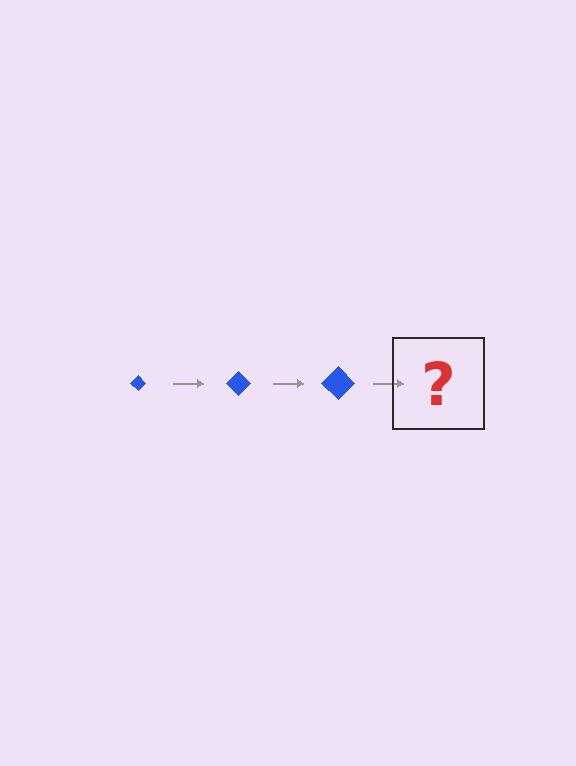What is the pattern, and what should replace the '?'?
The pattern is that the diamond gets progressively larger each step. The '?' should be a blue diamond, larger than the previous one.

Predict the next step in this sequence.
The next step is a blue diamond, larger than the previous one.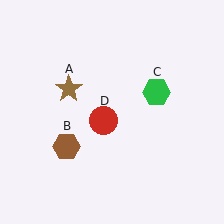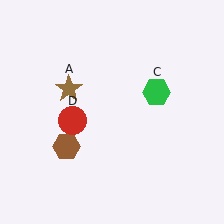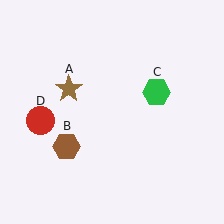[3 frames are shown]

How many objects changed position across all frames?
1 object changed position: red circle (object D).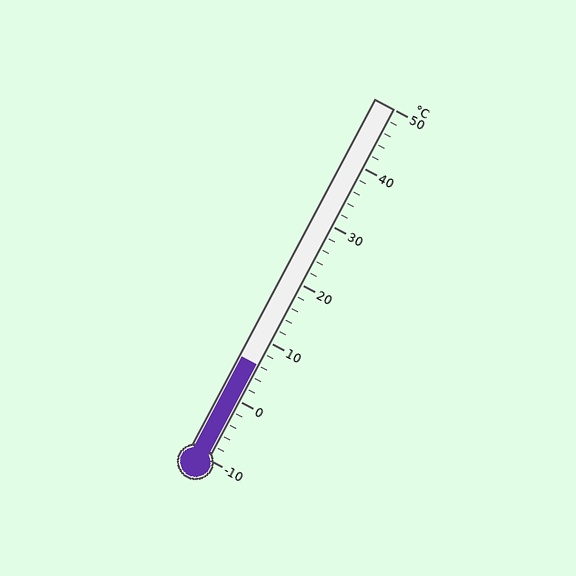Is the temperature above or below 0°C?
The temperature is above 0°C.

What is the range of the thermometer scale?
The thermometer scale ranges from -10°C to 50°C.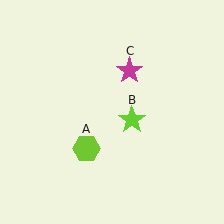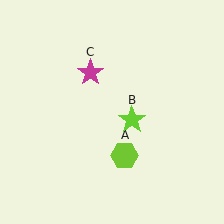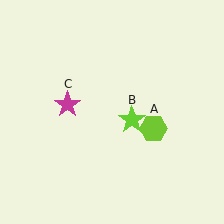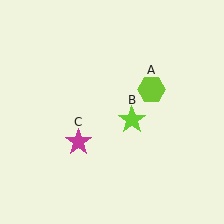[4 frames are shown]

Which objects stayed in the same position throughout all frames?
Lime star (object B) remained stationary.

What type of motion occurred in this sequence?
The lime hexagon (object A), magenta star (object C) rotated counterclockwise around the center of the scene.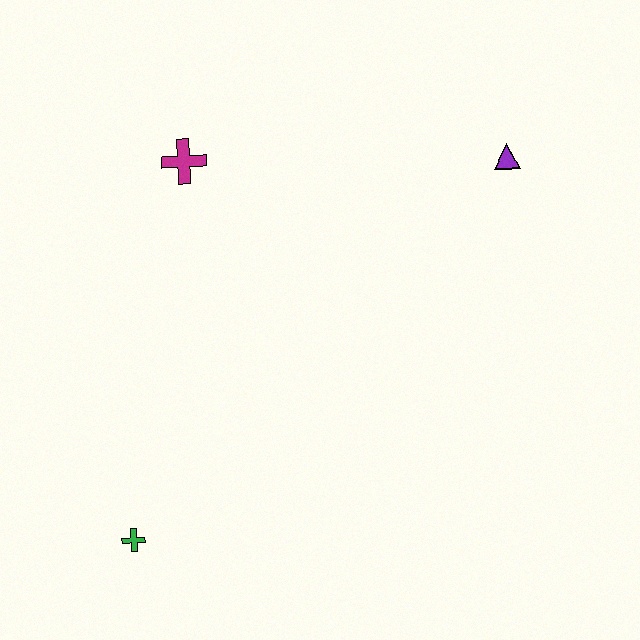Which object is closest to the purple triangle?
The magenta cross is closest to the purple triangle.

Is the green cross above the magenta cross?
No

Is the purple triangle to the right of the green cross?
Yes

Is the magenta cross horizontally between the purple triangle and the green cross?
Yes